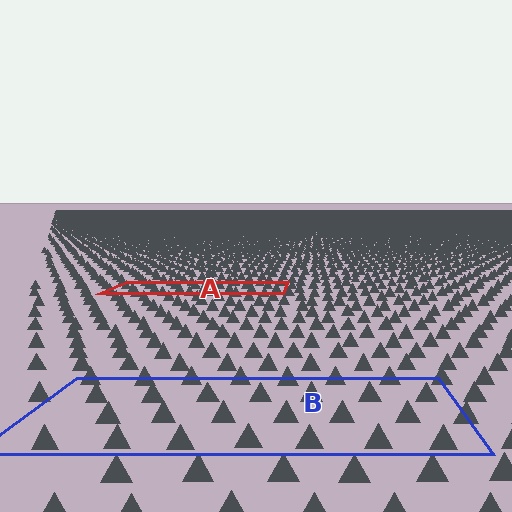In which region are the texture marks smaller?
The texture marks are smaller in region A, because it is farther away.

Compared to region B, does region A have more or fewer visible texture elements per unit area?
Region A has more texture elements per unit area — they are packed more densely because it is farther away.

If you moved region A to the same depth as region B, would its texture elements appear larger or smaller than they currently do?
They would appear larger. At a closer depth, the same texture elements are projected at a bigger on-screen size.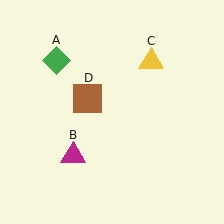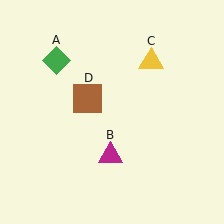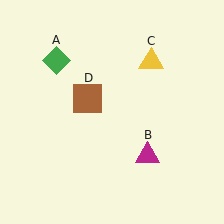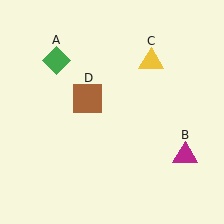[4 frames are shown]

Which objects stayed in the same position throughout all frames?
Green diamond (object A) and yellow triangle (object C) and brown square (object D) remained stationary.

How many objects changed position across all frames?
1 object changed position: magenta triangle (object B).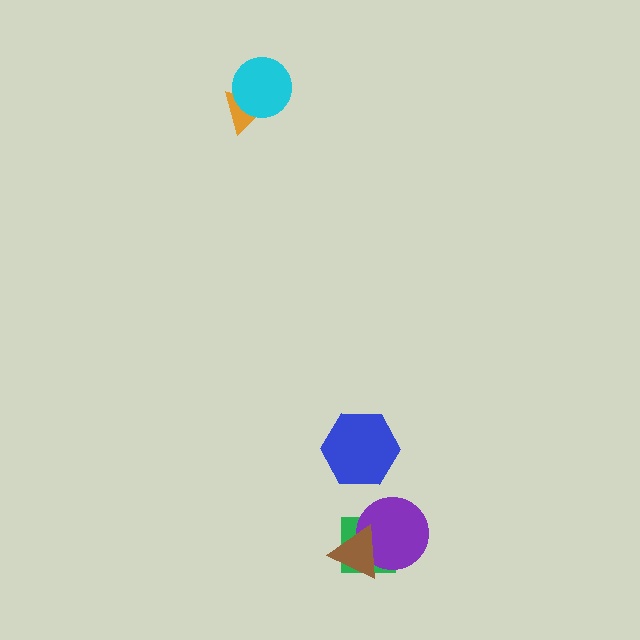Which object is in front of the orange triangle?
The cyan circle is in front of the orange triangle.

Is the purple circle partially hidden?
Yes, it is partially covered by another shape.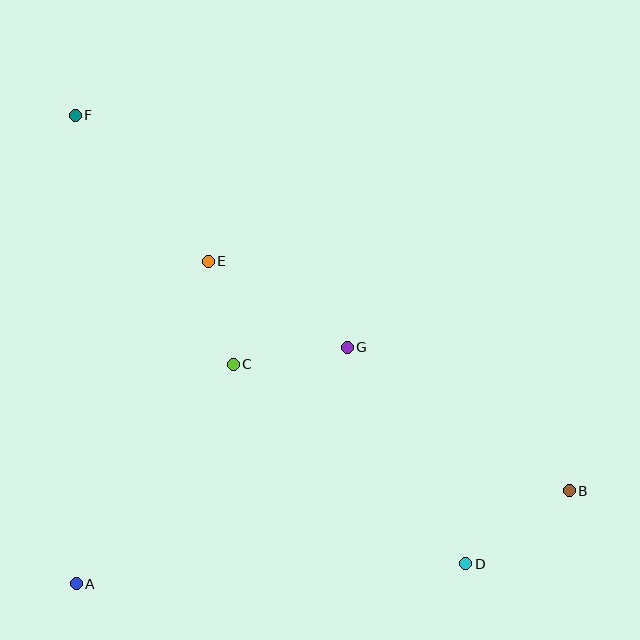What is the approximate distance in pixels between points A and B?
The distance between A and B is approximately 502 pixels.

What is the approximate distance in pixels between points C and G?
The distance between C and G is approximately 115 pixels.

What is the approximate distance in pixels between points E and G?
The distance between E and G is approximately 164 pixels.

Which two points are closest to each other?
Points C and E are closest to each other.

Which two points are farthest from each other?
Points B and F are farthest from each other.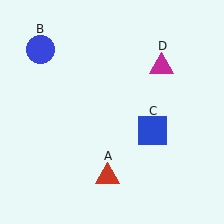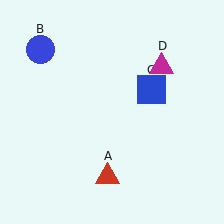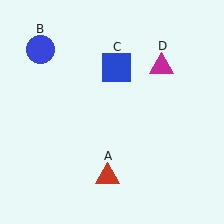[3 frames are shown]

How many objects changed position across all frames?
1 object changed position: blue square (object C).